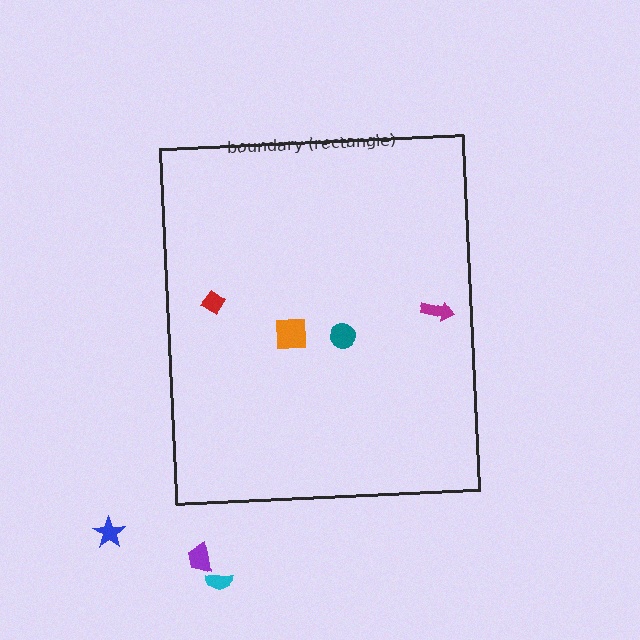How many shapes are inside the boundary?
4 inside, 3 outside.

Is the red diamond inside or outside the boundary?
Inside.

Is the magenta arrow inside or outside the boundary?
Inside.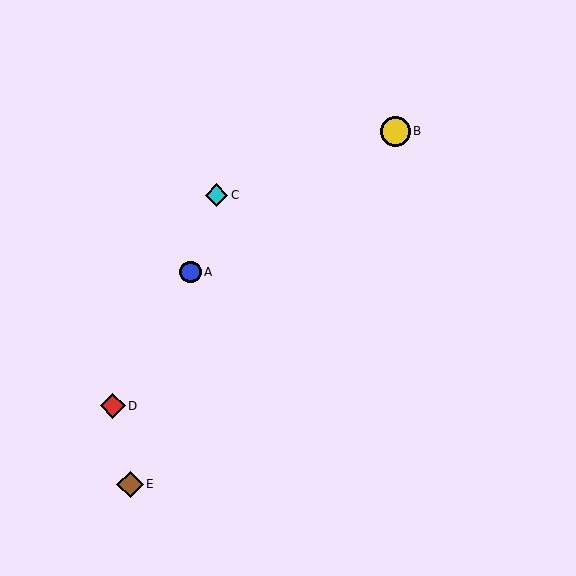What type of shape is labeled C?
Shape C is a cyan diamond.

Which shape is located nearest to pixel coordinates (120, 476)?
The brown diamond (labeled E) at (130, 484) is nearest to that location.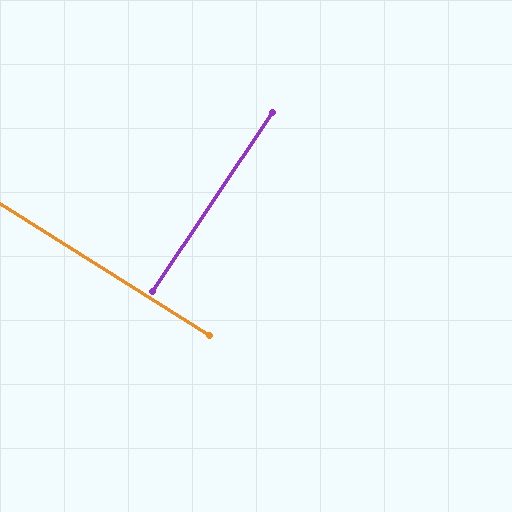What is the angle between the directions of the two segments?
Approximately 88 degrees.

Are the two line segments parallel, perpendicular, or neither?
Perpendicular — they meet at approximately 88°.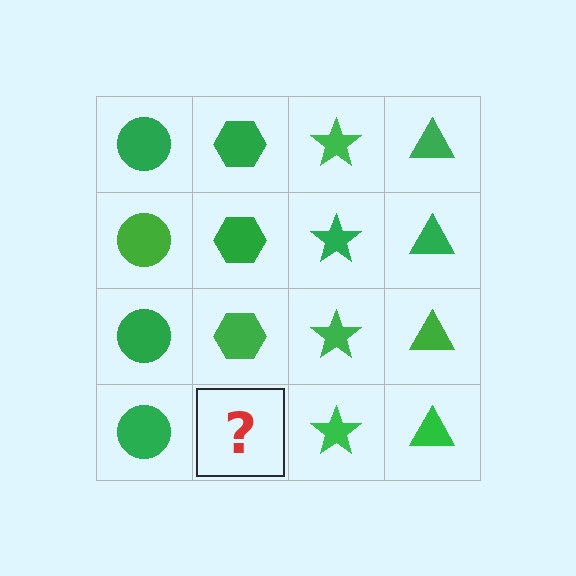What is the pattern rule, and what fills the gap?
The rule is that each column has a consistent shape. The gap should be filled with a green hexagon.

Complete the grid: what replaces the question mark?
The question mark should be replaced with a green hexagon.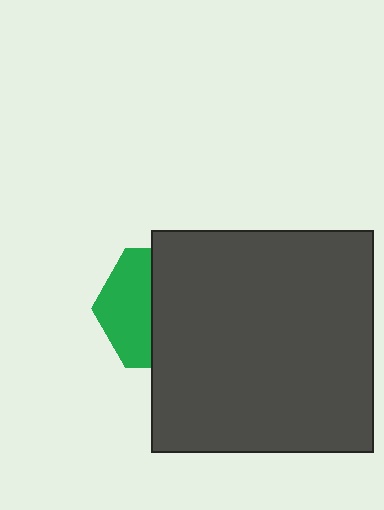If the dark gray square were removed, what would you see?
You would see the complete green hexagon.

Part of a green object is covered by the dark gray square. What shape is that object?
It is a hexagon.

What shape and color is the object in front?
The object in front is a dark gray square.